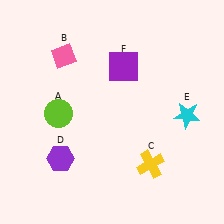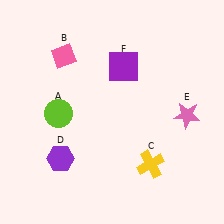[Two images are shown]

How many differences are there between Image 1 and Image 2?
There is 1 difference between the two images.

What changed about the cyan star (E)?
In Image 1, E is cyan. In Image 2, it changed to pink.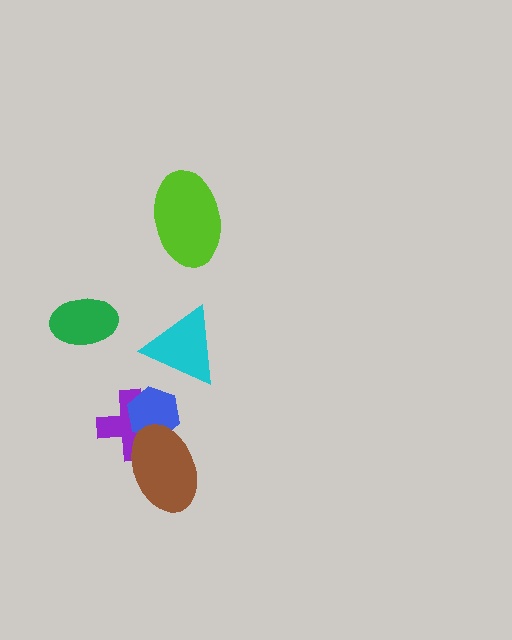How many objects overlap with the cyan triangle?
0 objects overlap with the cyan triangle.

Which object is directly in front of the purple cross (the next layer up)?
The blue hexagon is directly in front of the purple cross.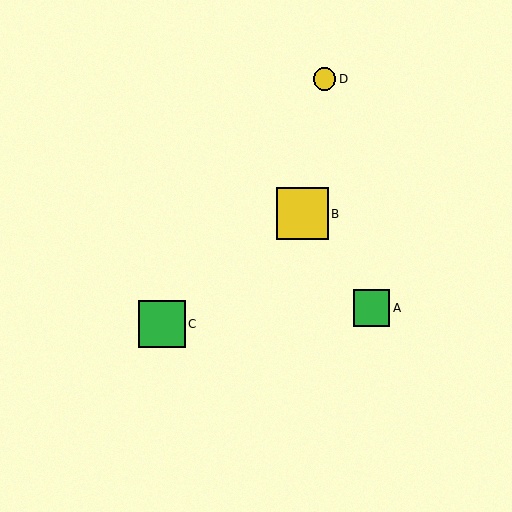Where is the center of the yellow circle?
The center of the yellow circle is at (325, 79).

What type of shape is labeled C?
Shape C is a green square.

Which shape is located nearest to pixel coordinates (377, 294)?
The green square (labeled A) at (371, 308) is nearest to that location.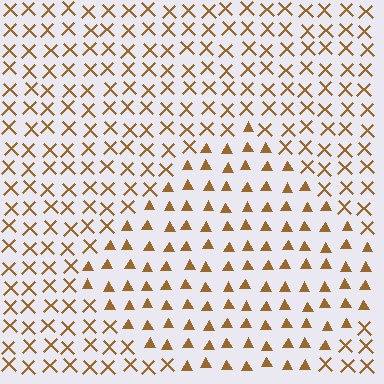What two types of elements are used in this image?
The image uses triangles inside the diamond region and X marks outside it.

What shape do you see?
I see a diamond.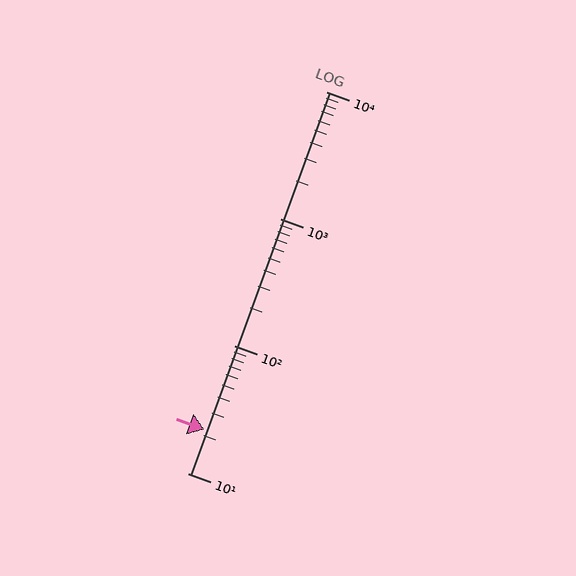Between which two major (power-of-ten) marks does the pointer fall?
The pointer is between 10 and 100.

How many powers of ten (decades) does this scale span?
The scale spans 3 decades, from 10 to 10000.